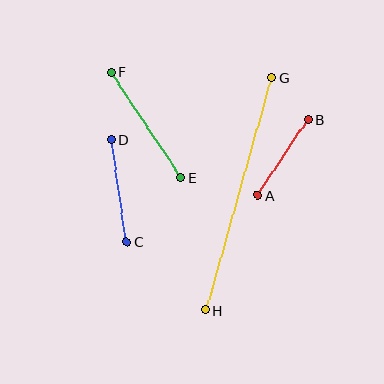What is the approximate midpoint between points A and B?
The midpoint is at approximately (283, 157) pixels.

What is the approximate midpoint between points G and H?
The midpoint is at approximately (239, 194) pixels.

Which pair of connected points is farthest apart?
Points G and H are farthest apart.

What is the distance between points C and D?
The distance is approximately 103 pixels.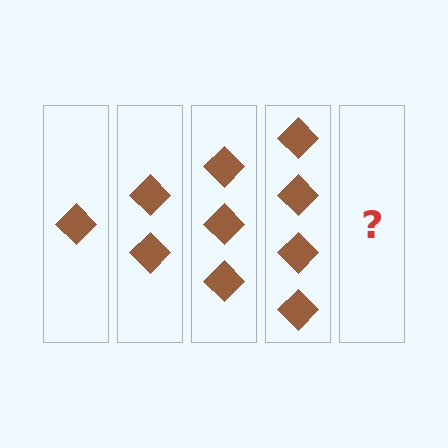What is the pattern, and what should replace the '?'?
The pattern is that each step adds one more diamond. The '?' should be 5 diamonds.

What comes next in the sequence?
The next element should be 5 diamonds.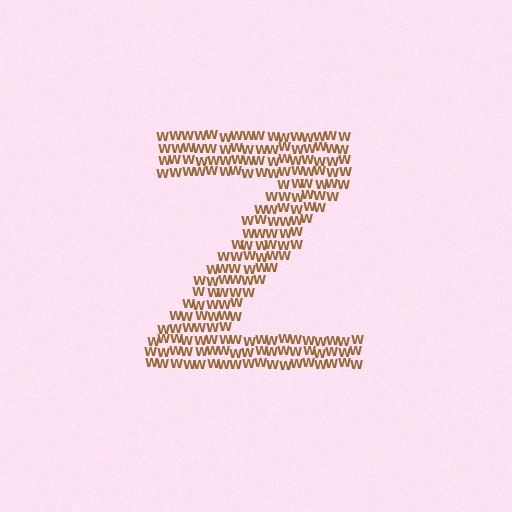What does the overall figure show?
The overall figure shows the letter Z.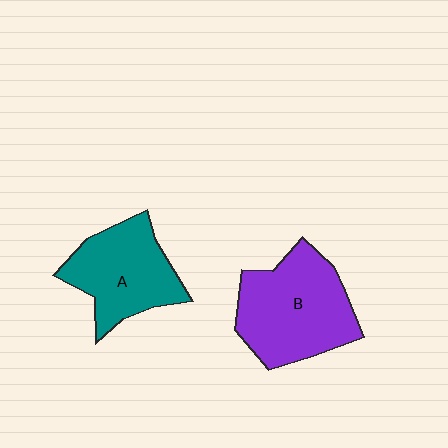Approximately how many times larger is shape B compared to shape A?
Approximately 1.2 times.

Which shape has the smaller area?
Shape A (teal).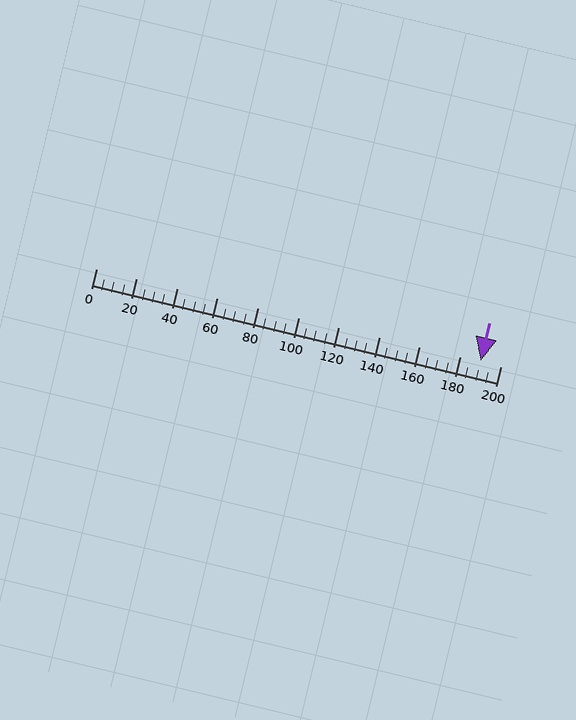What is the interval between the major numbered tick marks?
The major tick marks are spaced 20 units apart.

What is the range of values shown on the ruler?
The ruler shows values from 0 to 200.